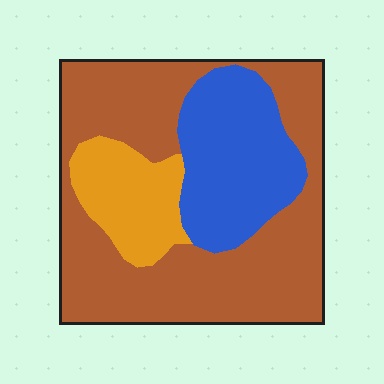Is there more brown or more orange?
Brown.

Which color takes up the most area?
Brown, at roughly 60%.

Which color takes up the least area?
Orange, at roughly 15%.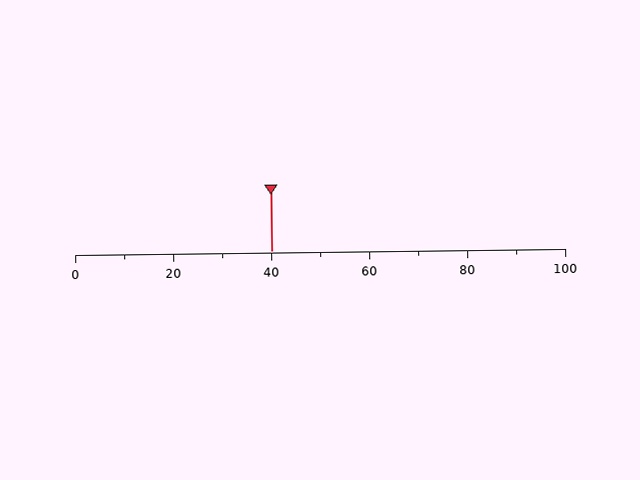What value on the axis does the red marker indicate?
The marker indicates approximately 40.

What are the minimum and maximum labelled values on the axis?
The axis runs from 0 to 100.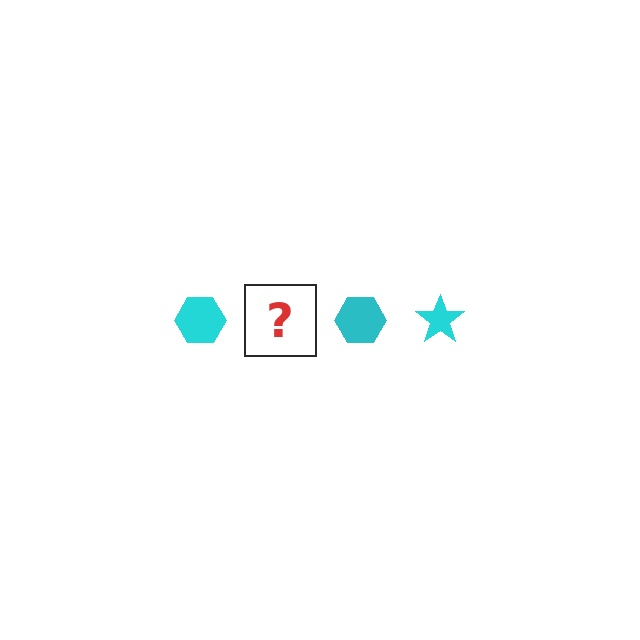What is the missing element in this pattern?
The missing element is a cyan star.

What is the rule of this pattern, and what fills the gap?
The rule is that the pattern cycles through hexagon, star shapes in cyan. The gap should be filled with a cyan star.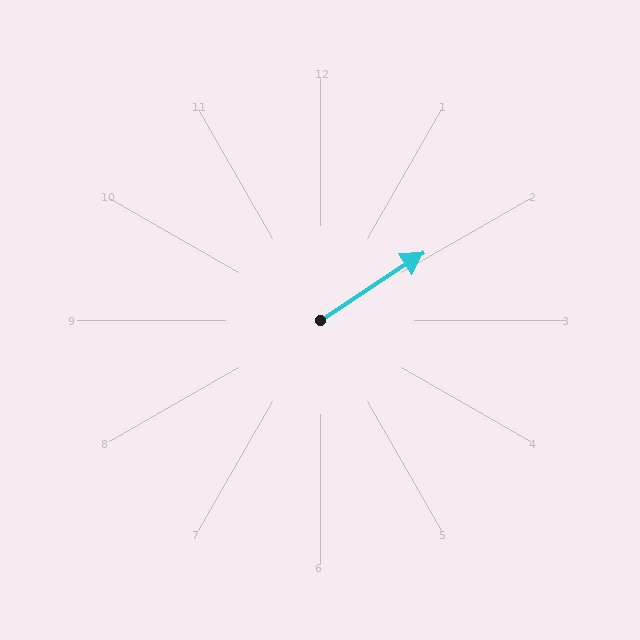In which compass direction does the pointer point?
Northeast.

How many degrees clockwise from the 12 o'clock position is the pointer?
Approximately 57 degrees.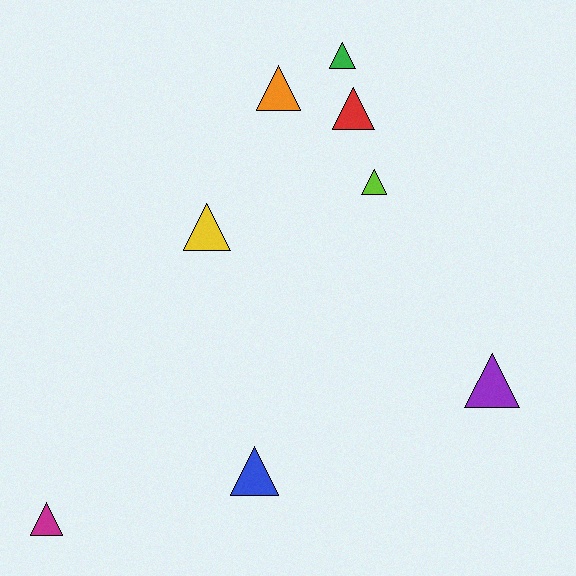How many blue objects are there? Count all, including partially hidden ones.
There is 1 blue object.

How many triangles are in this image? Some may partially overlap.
There are 8 triangles.